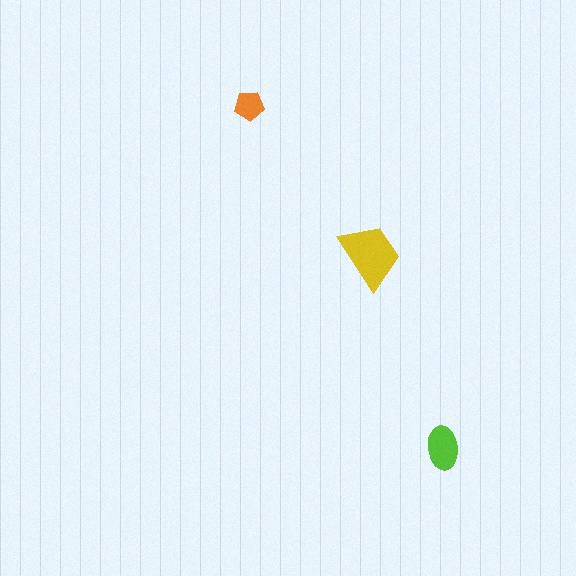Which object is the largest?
The yellow trapezoid.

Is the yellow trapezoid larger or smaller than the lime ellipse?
Larger.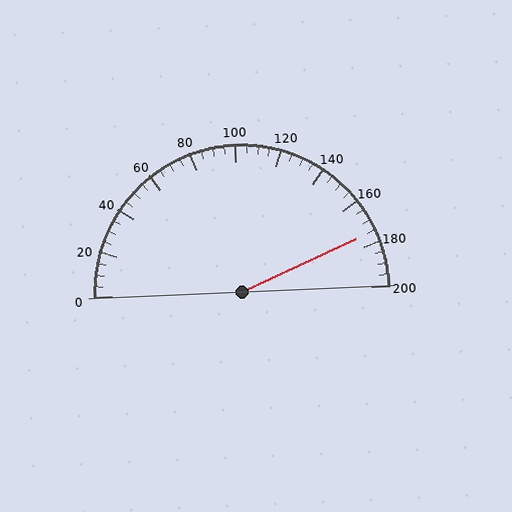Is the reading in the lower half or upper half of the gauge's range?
The reading is in the upper half of the range (0 to 200).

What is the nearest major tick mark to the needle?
The nearest major tick mark is 180.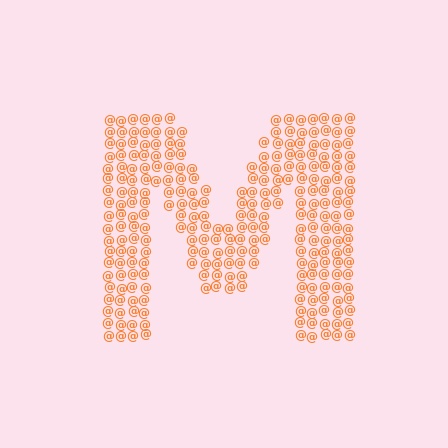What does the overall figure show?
The overall figure shows the letter M.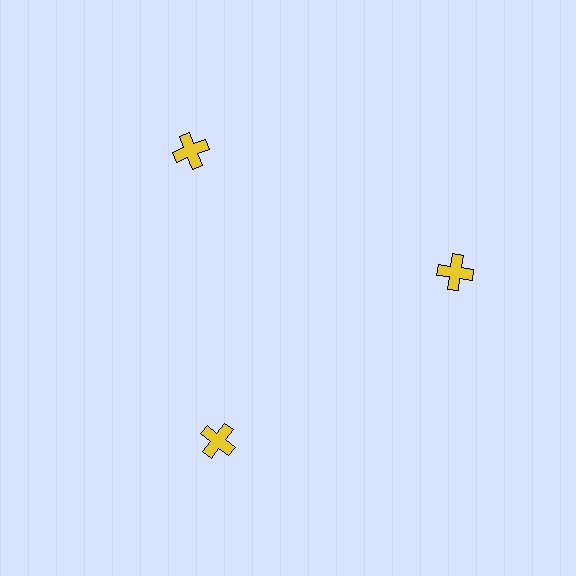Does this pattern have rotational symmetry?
Yes, this pattern has 3-fold rotational symmetry. It looks the same after rotating 120 degrees around the center.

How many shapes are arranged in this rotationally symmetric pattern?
There are 3 shapes, arranged in 3 groups of 1.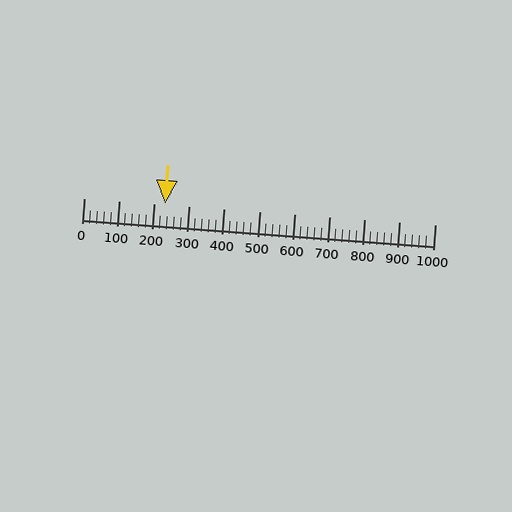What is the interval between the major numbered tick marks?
The major tick marks are spaced 100 units apart.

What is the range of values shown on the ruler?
The ruler shows values from 0 to 1000.